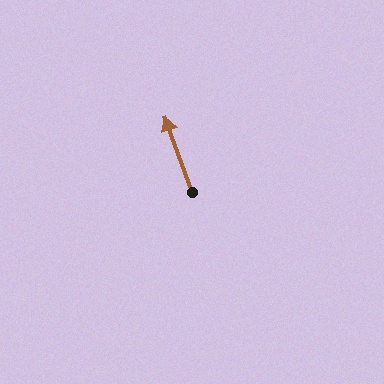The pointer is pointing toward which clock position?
Roughly 11 o'clock.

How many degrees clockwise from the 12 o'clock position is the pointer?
Approximately 340 degrees.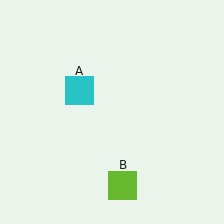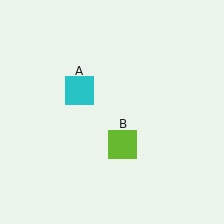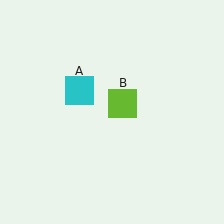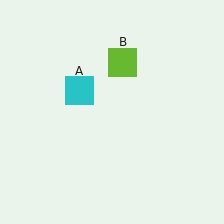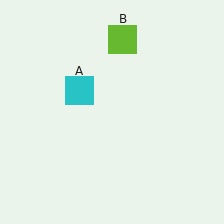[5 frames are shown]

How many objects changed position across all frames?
1 object changed position: lime square (object B).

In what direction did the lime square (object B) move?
The lime square (object B) moved up.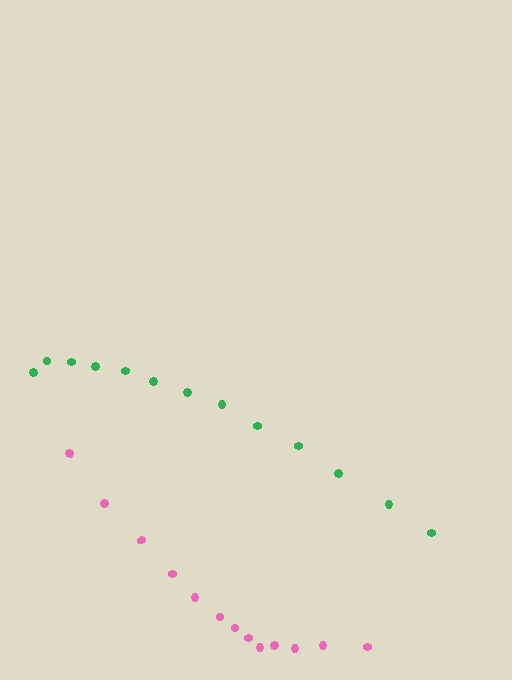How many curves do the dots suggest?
There are 2 distinct paths.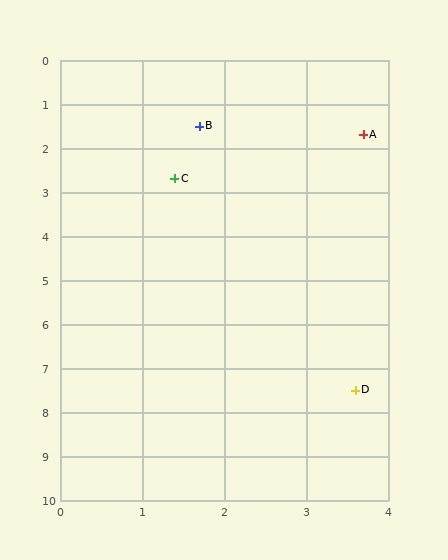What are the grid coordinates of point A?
Point A is at approximately (3.7, 1.7).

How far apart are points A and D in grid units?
Points A and D are about 5.8 grid units apart.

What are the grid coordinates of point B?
Point B is at approximately (1.7, 1.5).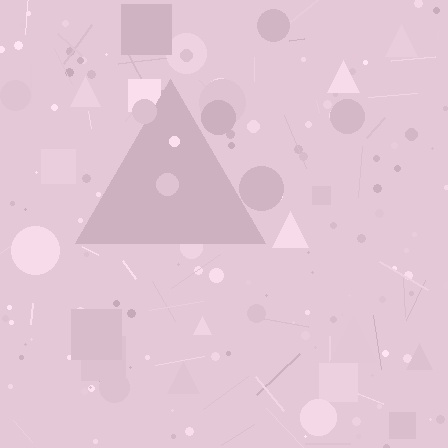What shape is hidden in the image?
A triangle is hidden in the image.